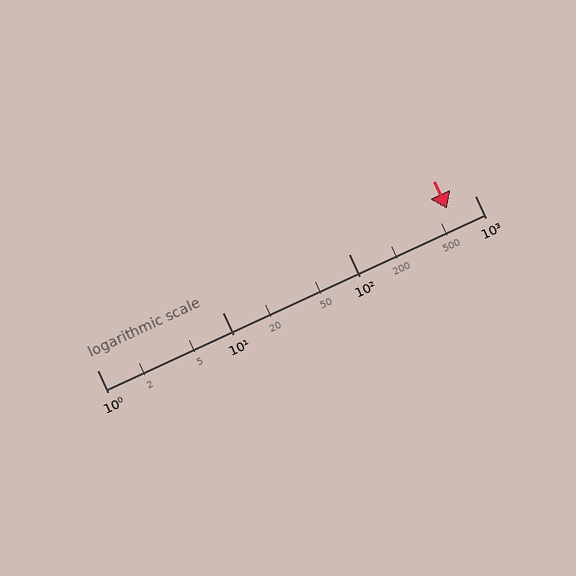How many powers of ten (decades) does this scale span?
The scale spans 3 decades, from 1 to 1000.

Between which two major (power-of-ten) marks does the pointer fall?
The pointer is between 100 and 1000.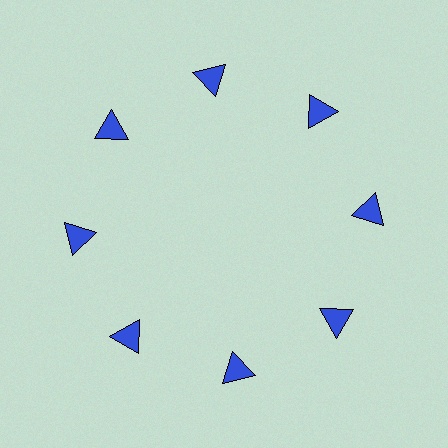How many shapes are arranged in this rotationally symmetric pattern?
There are 8 shapes, arranged in 8 groups of 1.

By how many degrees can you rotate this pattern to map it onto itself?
The pattern maps onto itself every 45 degrees of rotation.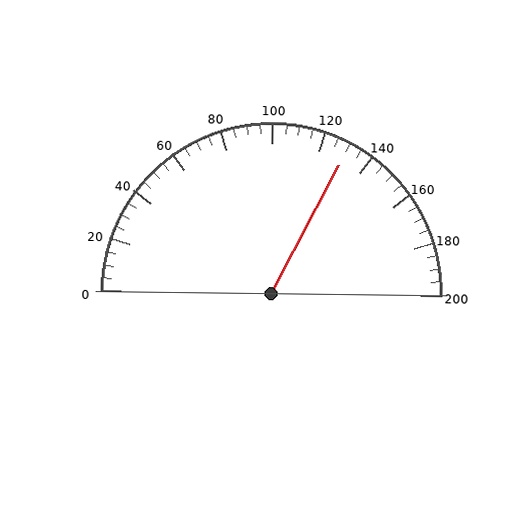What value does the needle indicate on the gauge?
The needle indicates approximately 130.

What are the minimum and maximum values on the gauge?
The gauge ranges from 0 to 200.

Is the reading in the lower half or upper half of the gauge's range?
The reading is in the upper half of the range (0 to 200).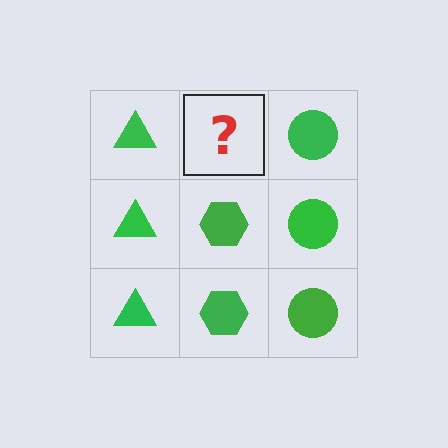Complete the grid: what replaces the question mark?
The question mark should be replaced with a green hexagon.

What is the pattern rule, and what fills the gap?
The rule is that each column has a consistent shape. The gap should be filled with a green hexagon.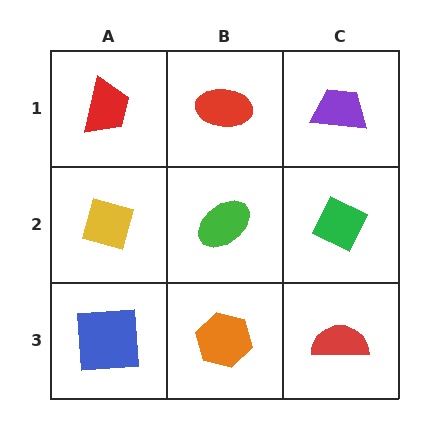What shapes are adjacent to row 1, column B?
A green ellipse (row 2, column B), a red trapezoid (row 1, column A), a purple trapezoid (row 1, column C).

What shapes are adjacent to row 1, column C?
A green diamond (row 2, column C), a red ellipse (row 1, column B).